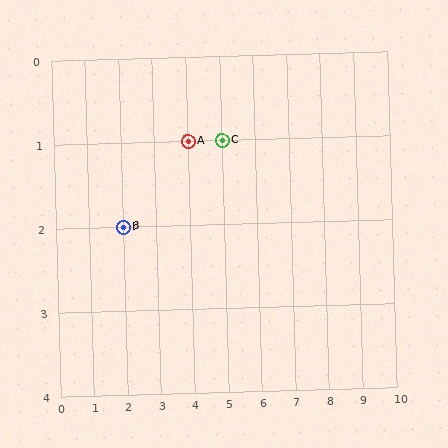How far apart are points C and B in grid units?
Points C and B are 3 columns and 1 row apart (about 3.2 grid units diagonally).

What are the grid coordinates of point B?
Point B is at grid coordinates (2, 2).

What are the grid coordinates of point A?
Point A is at grid coordinates (4, 1).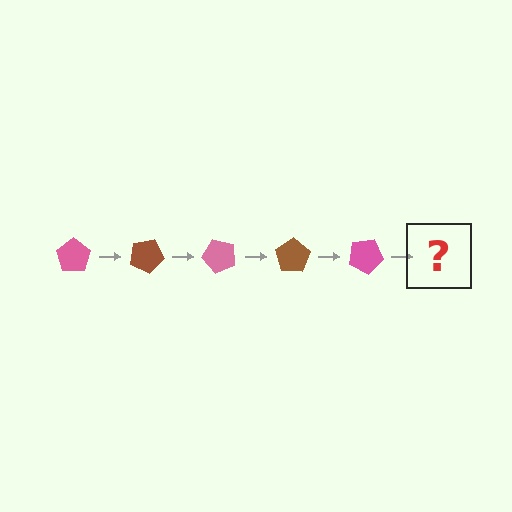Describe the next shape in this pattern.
It should be a brown pentagon, rotated 125 degrees from the start.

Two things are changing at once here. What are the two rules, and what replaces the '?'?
The two rules are that it rotates 25 degrees each step and the color cycles through pink and brown. The '?' should be a brown pentagon, rotated 125 degrees from the start.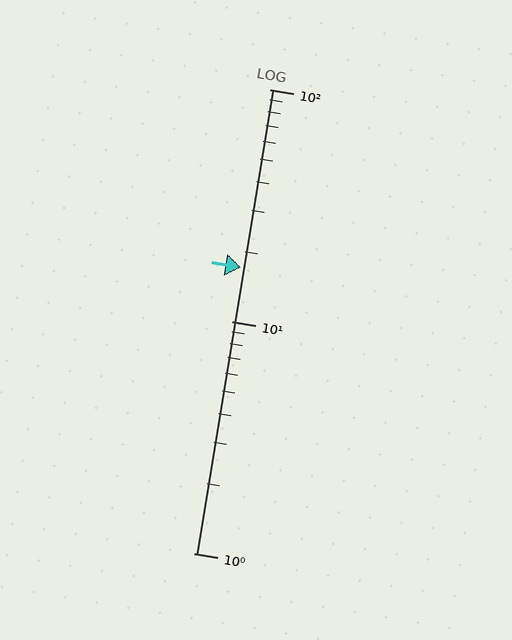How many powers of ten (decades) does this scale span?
The scale spans 2 decades, from 1 to 100.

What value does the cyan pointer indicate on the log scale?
The pointer indicates approximately 17.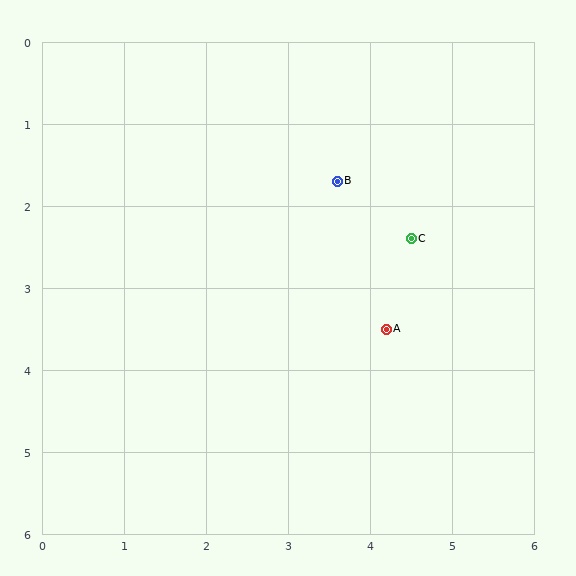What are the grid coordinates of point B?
Point B is at approximately (3.6, 1.7).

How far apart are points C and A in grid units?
Points C and A are about 1.1 grid units apart.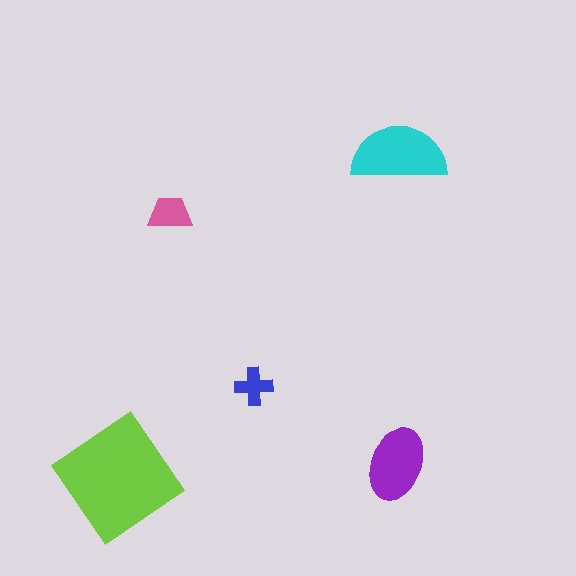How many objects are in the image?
There are 5 objects in the image.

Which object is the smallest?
The blue cross.